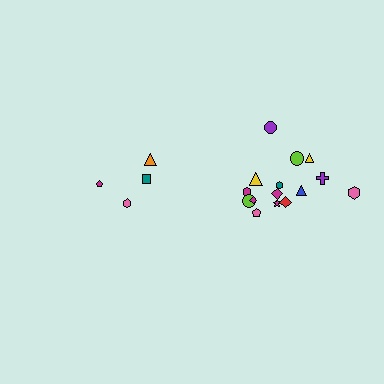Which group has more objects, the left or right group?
The right group.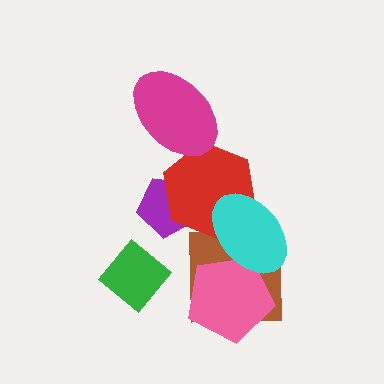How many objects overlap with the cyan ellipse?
3 objects overlap with the cyan ellipse.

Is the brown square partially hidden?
Yes, it is partially covered by another shape.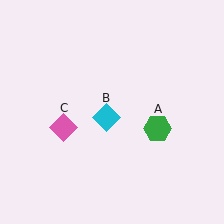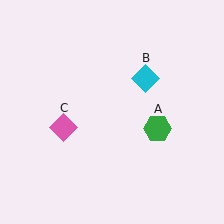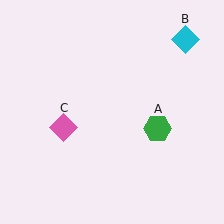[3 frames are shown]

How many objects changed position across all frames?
1 object changed position: cyan diamond (object B).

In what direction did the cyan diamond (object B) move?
The cyan diamond (object B) moved up and to the right.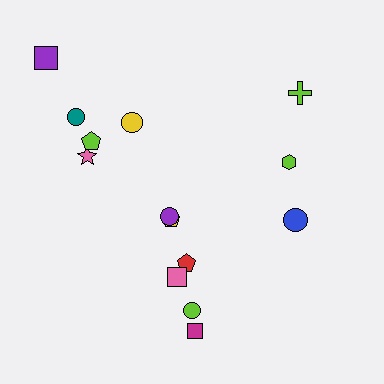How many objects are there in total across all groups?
There are 14 objects.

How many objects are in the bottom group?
There are 6 objects.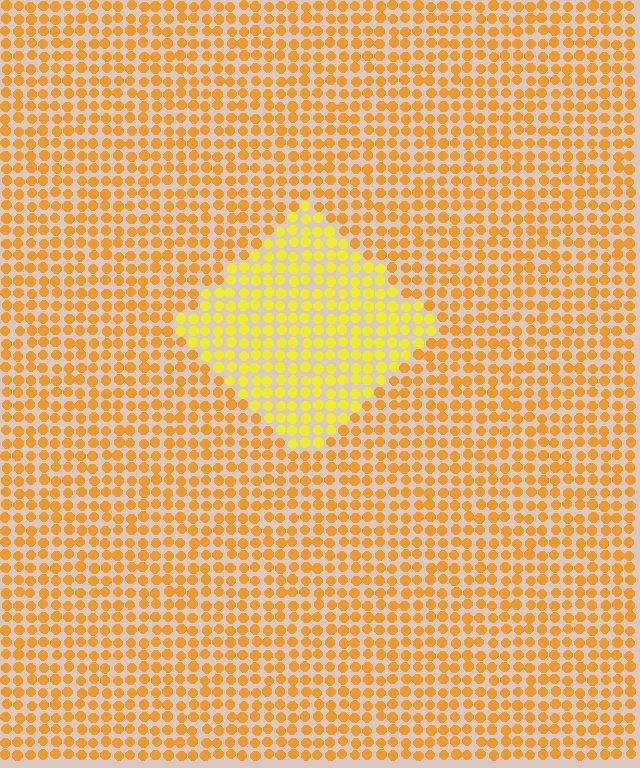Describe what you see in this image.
The image is filled with small orange elements in a uniform arrangement. A diamond-shaped region is visible where the elements are tinted to a slightly different hue, forming a subtle color boundary.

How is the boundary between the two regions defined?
The boundary is defined purely by a slight shift in hue (about 27 degrees). Spacing, size, and orientation are identical on both sides.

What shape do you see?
I see a diamond.